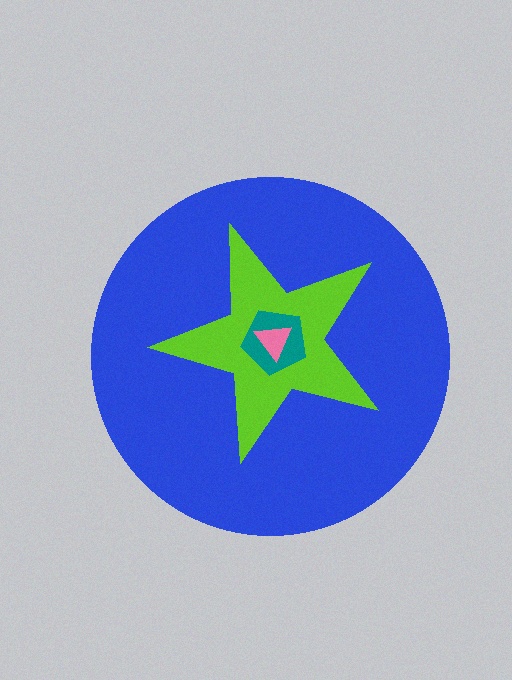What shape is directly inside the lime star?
The teal pentagon.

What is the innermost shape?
The pink triangle.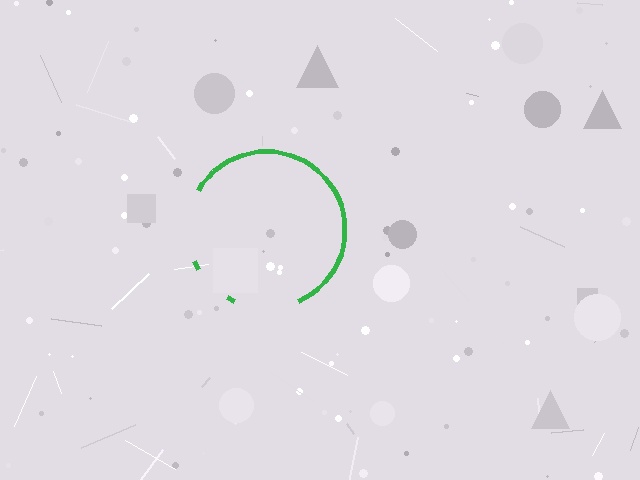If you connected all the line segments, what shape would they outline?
They would outline a circle.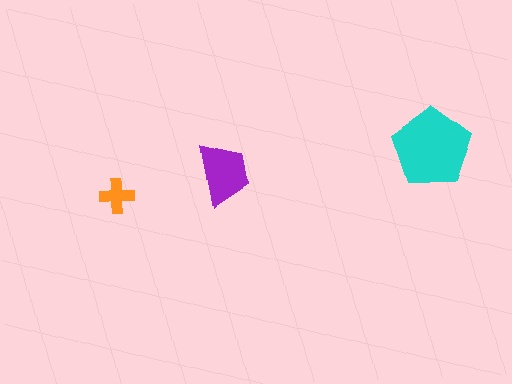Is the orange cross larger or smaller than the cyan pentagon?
Smaller.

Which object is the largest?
The cyan pentagon.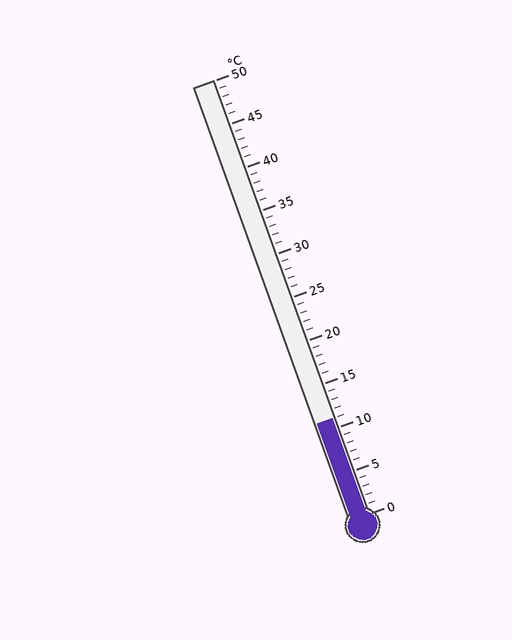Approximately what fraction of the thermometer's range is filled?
The thermometer is filled to approximately 20% of its range.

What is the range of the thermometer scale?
The thermometer scale ranges from 0°C to 50°C.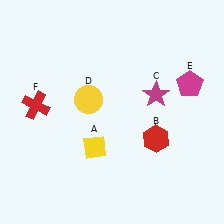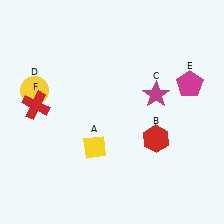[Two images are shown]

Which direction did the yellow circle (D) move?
The yellow circle (D) moved left.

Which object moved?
The yellow circle (D) moved left.